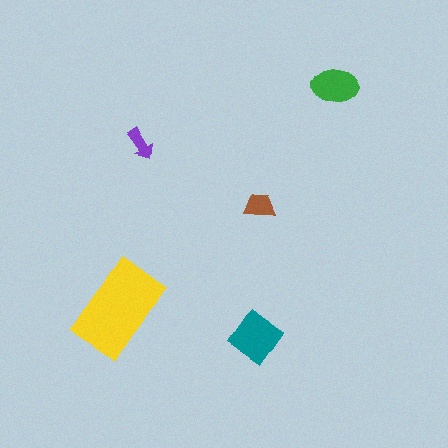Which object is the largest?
The yellow rectangle.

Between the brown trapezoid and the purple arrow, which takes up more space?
The brown trapezoid.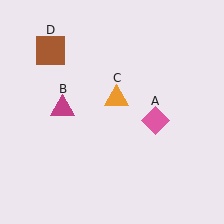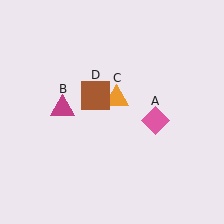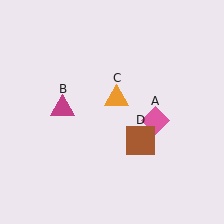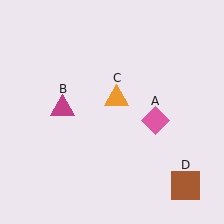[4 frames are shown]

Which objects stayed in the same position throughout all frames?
Pink diamond (object A) and magenta triangle (object B) and orange triangle (object C) remained stationary.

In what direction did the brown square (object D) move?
The brown square (object D) moved down and to the right.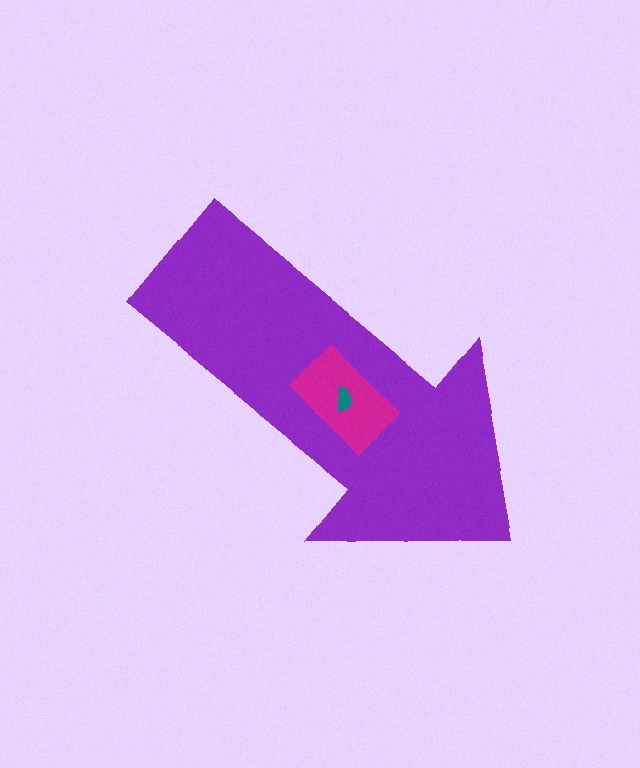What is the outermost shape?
The purple arrow.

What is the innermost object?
The teal semicircle.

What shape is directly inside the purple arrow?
The magenta rectangle.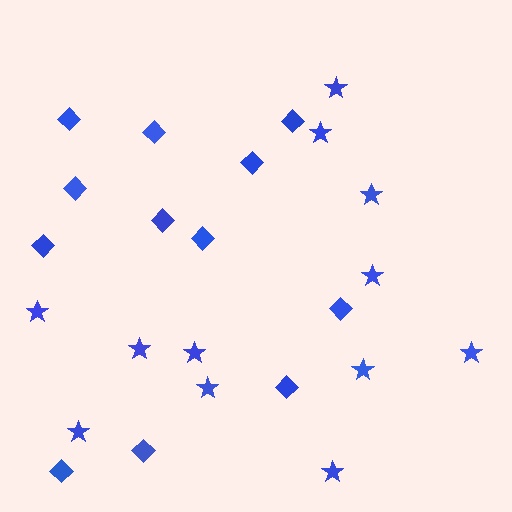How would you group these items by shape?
There are 2 groups: one group of diamonds (12) and one group of stars (12).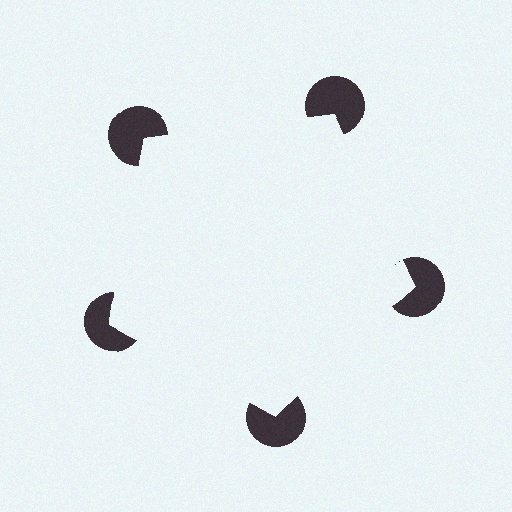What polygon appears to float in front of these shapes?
An illusory pentagon — its edges are inferred from the aligned wedge cuts in the pac-man discs, not physically drawn.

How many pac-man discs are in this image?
There are 5 — one at each vertex of the illusory pentagon.